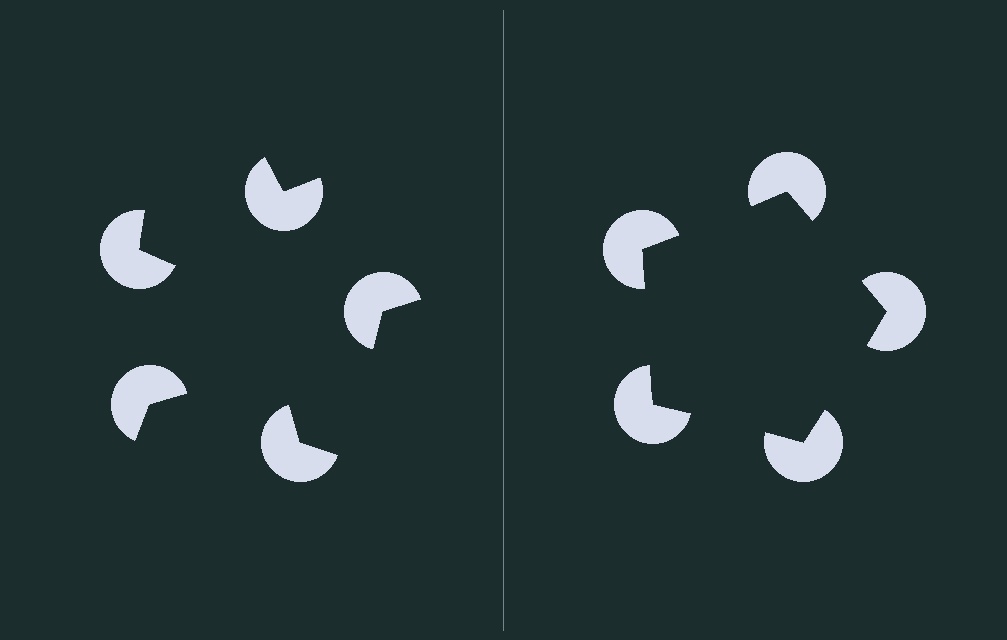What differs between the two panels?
The pac-man discs are positioned identically on both sides; only the wedge orientations differ. On the right they align to a pentagon; on the left they are misaligned.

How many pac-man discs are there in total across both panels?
10 — 5 on each side.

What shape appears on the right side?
An illusory pentagon.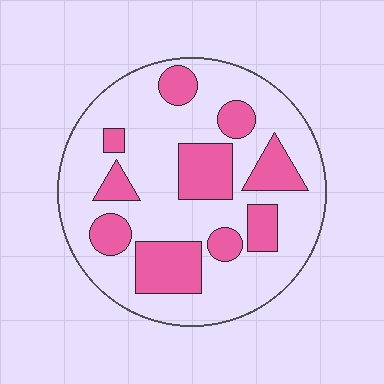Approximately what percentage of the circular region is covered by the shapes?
Approximately 30%.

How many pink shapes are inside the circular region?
10.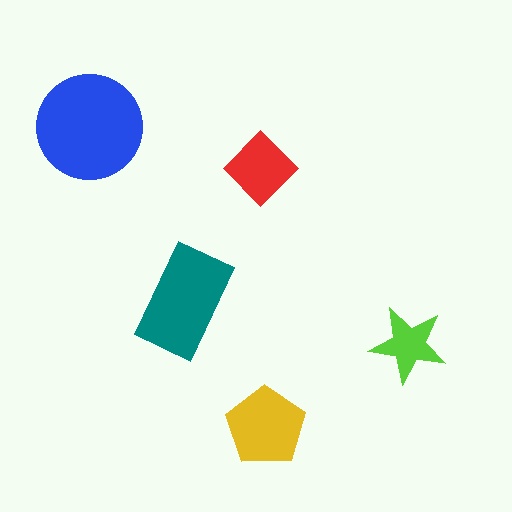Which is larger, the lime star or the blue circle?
The blue circle.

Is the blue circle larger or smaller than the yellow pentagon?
Larger.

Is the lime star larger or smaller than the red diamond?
Smaller.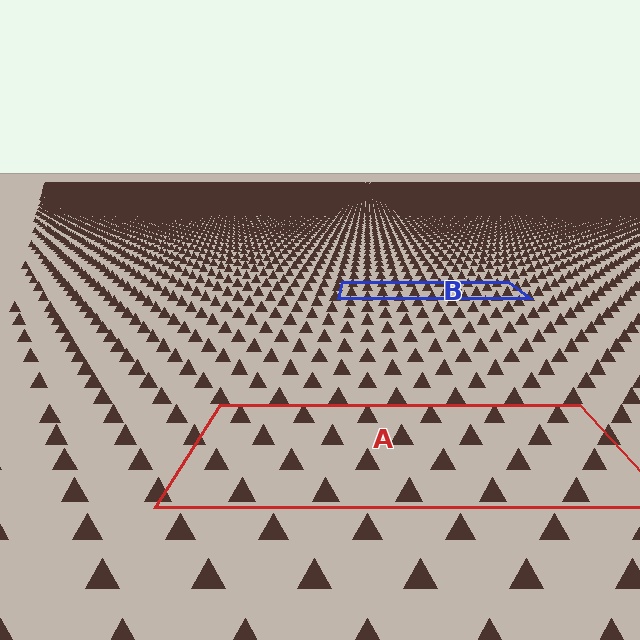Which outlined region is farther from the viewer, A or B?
Region B is farther from the viewer — the texture elements inside it appear smaller and more densely packed.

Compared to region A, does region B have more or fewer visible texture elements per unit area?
Region B has more texture elements per unit area — they are packed more densely because it is farther away.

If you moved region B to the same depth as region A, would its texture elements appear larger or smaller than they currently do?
They would appear larger. At a closer depth, the same texture elements are projected at a bigger on-screen size.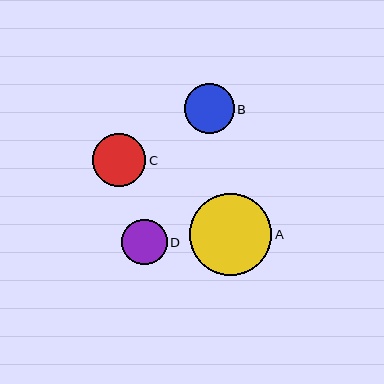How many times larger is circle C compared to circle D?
Circle C is approximately 1.2 times the size of circle D.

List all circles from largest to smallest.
From largest to smallest: A, C, B, D.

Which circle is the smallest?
Circle D is the smallest with a size of approximately 45 pixels.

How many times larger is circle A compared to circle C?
Circle A is approximately 1.5 times the size of circle C.